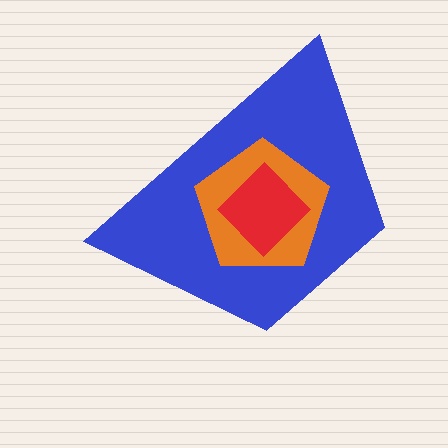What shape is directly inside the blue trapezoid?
The orange pentagon.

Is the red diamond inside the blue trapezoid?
Yes.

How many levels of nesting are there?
3.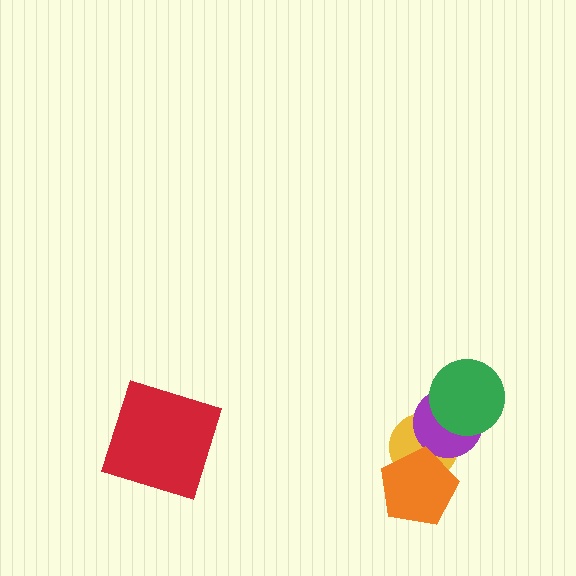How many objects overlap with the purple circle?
2 objects overlap with the purple circle.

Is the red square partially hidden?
No, no other shape covers it.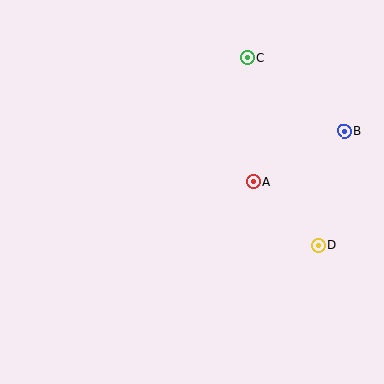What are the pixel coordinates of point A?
Point A is at (253, 182).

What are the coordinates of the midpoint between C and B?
The midpoint between C and B is at (296, 94).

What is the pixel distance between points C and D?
The distance between C and D is 201 pixels.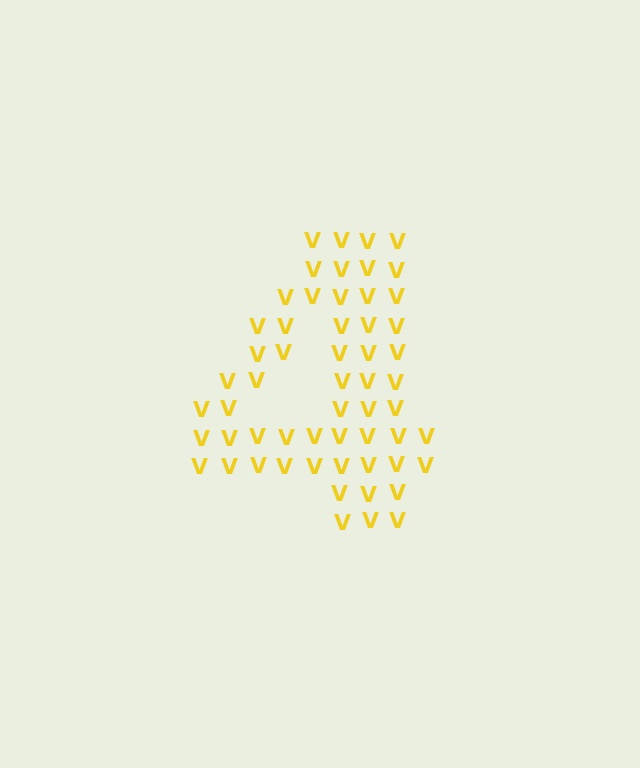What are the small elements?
The small elements are letter V's.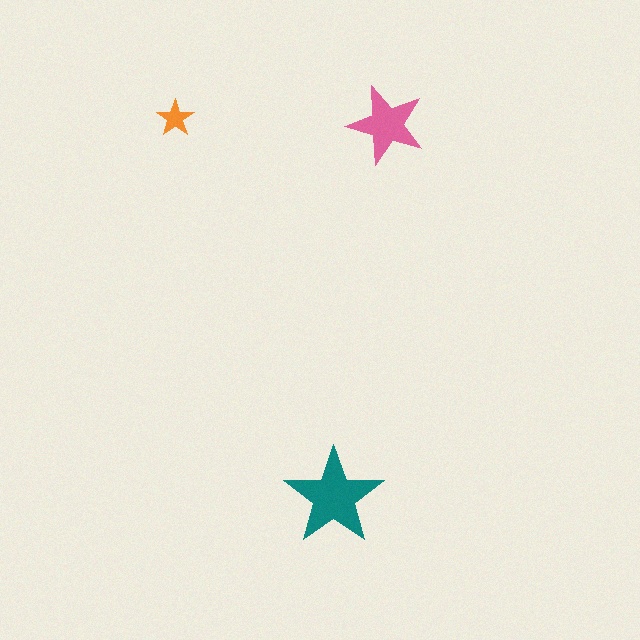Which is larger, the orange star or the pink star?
The pink one.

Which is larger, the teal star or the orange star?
The teal one.